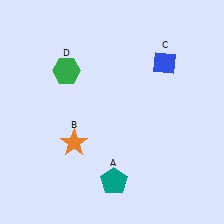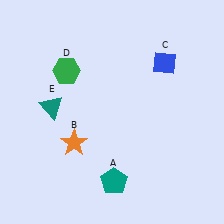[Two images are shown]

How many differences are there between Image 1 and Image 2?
There is 1 difference between the two images.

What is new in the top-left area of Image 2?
A teal triangle (E) was added in the top-left area of Image 2.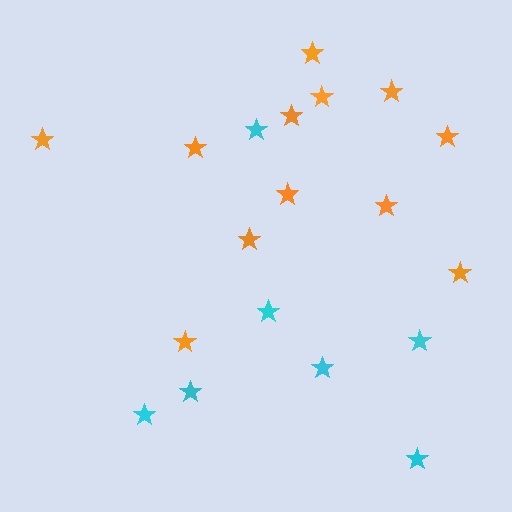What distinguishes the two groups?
There are 2 groups: one group of cyan stars (7) and one group of orange stars (12).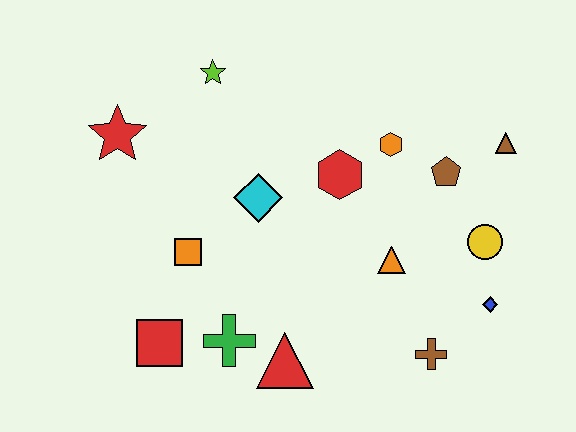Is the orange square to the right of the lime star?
No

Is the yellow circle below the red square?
No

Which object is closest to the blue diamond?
The yellow circle is closest to the blue diamond.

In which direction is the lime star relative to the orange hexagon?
The lime star is to the left of the orange hexagon.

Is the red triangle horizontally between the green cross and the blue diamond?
Yes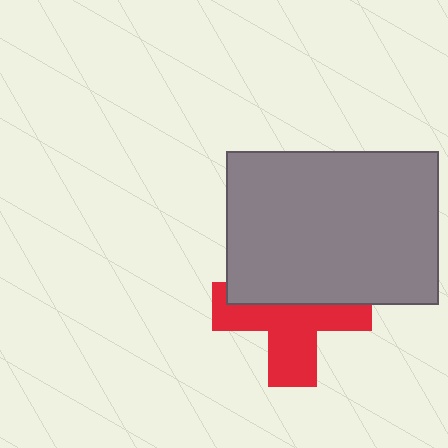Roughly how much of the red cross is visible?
About half of it is visible (roughly 54%).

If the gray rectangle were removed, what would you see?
You would see the complete red cross.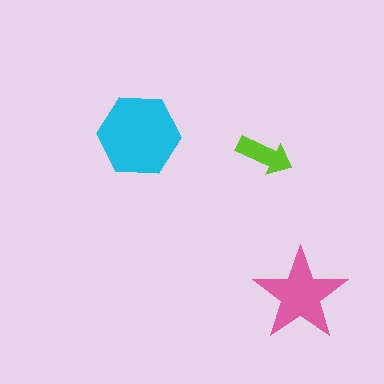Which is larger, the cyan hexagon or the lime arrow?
The cyan hexagon.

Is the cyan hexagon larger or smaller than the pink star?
Larger.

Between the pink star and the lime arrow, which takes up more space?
The pink star.